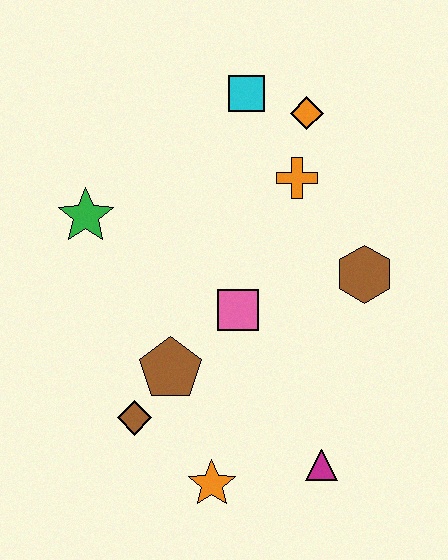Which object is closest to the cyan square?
The orange diamond is closest to the cyan square.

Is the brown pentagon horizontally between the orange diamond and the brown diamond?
Yes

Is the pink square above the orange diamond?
No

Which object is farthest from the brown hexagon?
The green star is farthest from the brown hexagon.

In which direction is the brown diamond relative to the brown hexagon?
The brown diamond is to the left of the brown hexagon.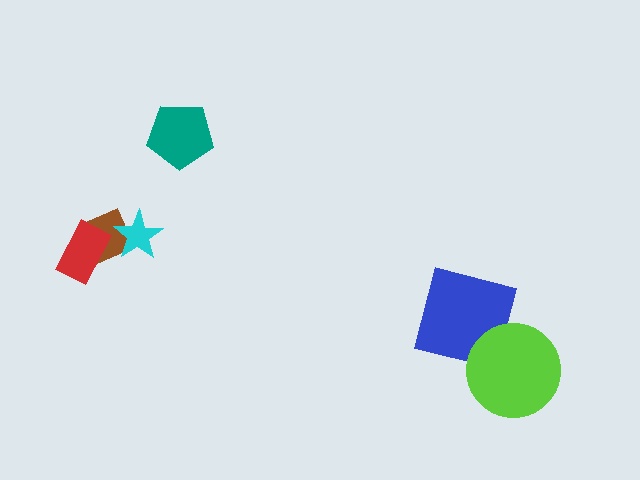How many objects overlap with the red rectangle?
1 object overlaps with the red rectangle.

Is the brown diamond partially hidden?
Yes, it is partially covered by another shape.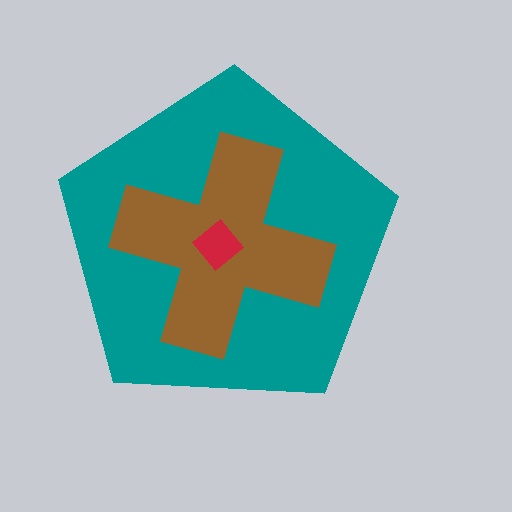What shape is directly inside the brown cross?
The red diamond.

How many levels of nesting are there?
3.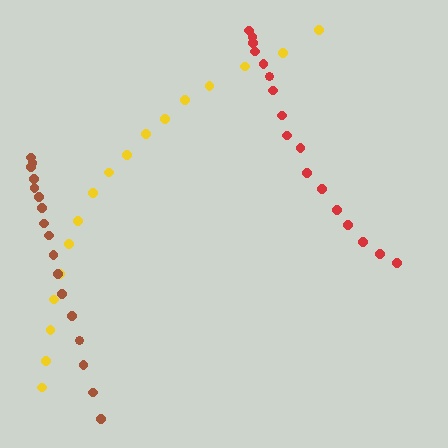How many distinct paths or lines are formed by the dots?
There are 3 distinct paths.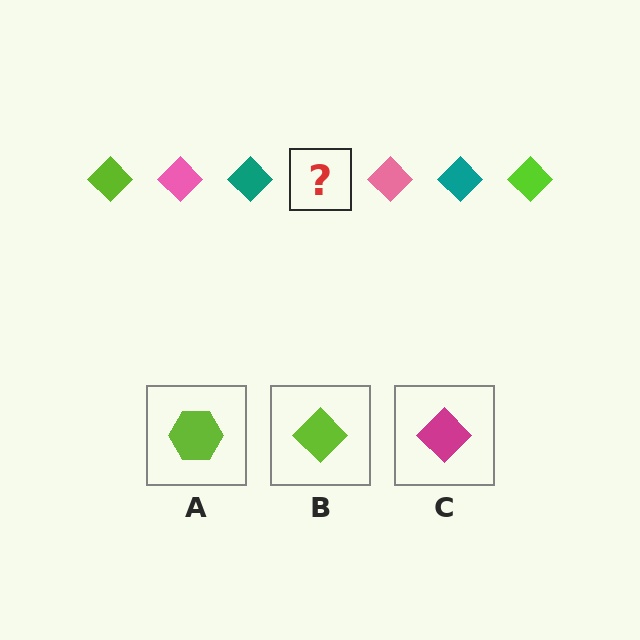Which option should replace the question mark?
Option B.